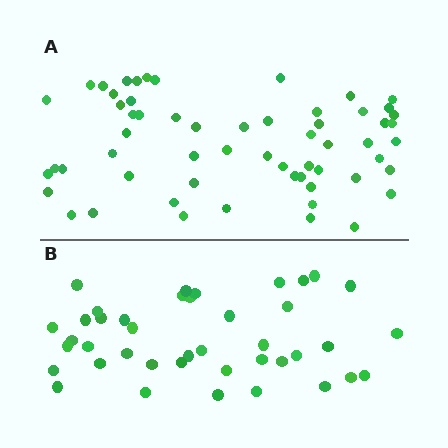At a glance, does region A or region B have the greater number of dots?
Region A (the top region) has more dots.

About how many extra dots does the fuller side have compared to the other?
Region A has approximately 20 more dots than region B.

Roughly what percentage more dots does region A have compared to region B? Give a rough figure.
About 45% more.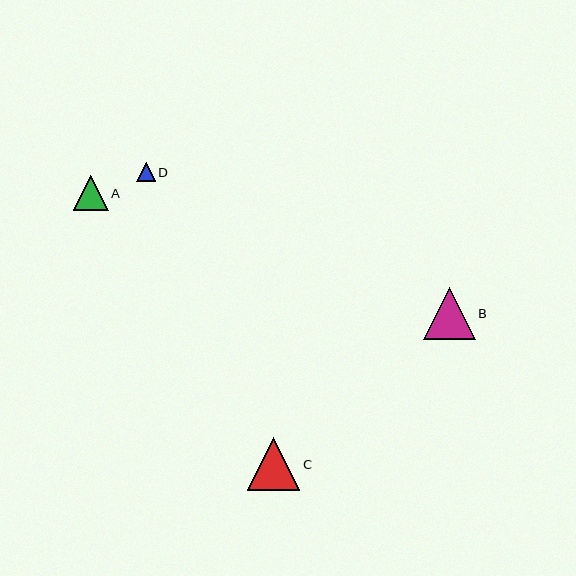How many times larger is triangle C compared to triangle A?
Triangle C is approximately 1.5 times the size of triangle A.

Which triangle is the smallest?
Triangle D is the smallest with a size of approximately 18 pixels.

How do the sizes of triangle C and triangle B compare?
Triangle C and triangle B are approximately the same size.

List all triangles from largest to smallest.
From largest to smallest: C, B, A, D.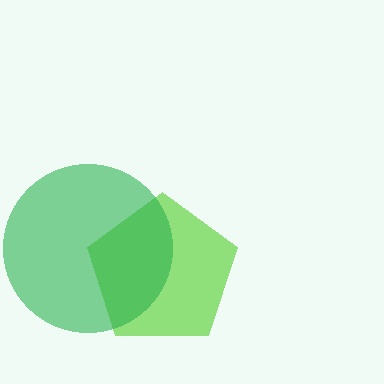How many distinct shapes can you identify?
There are 2 distinct shapes: a lime pentagon, a green circle.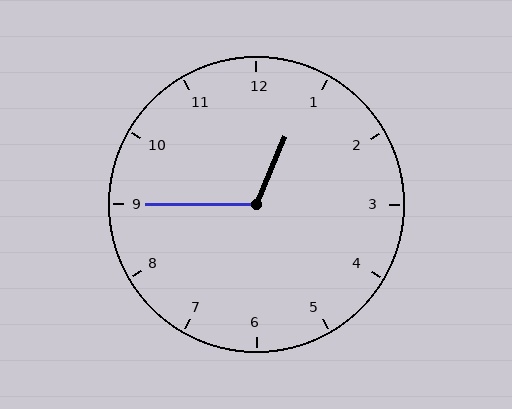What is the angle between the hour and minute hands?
Approximately 112 degrees.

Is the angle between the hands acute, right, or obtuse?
It is obtuse.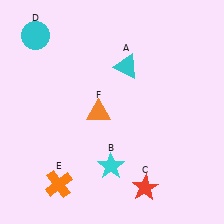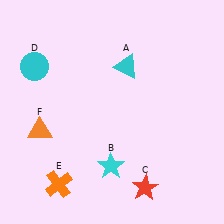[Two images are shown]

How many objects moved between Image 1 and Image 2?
2 objects moved between the two images.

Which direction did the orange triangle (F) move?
The orange triangle (F) moved left.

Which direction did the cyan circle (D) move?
The cyan circle (D) moved down.